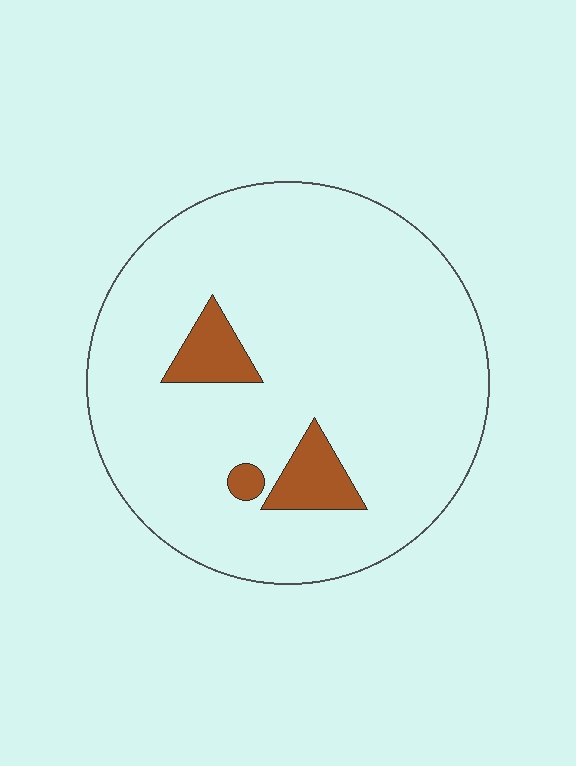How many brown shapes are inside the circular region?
3.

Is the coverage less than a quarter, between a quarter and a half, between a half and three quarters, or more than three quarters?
Less than a quarter.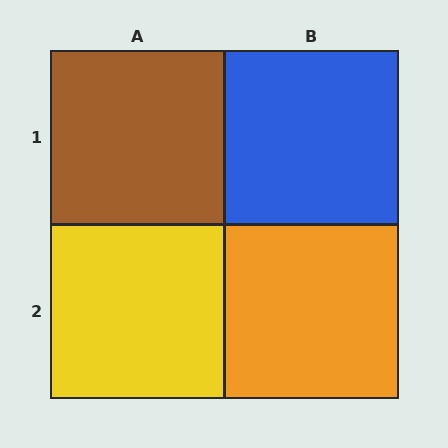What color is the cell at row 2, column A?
Yellow.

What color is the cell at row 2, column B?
Orange.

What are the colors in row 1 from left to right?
Brown, blue.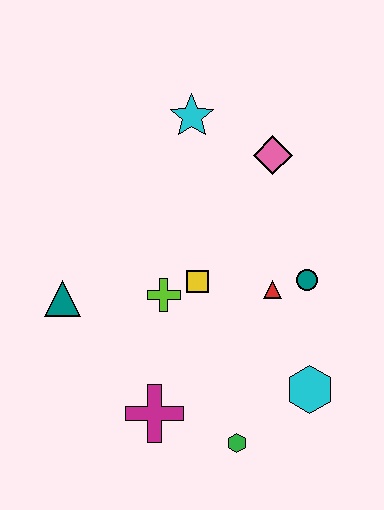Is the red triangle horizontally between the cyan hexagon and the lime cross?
Yes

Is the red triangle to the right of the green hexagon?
Yes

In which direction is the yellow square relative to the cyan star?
The yellow square is below the cyan star.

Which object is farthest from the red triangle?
The teal triangle is farthest from the red triangle.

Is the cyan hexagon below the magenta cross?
No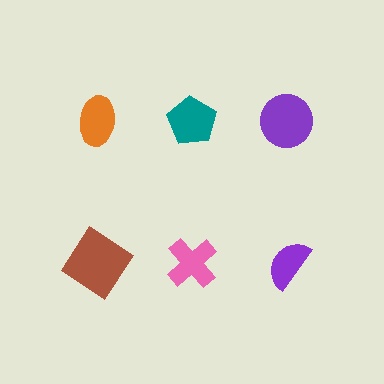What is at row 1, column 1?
An orange ellipse.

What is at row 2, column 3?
A purple semicircle.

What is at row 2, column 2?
A pink cross.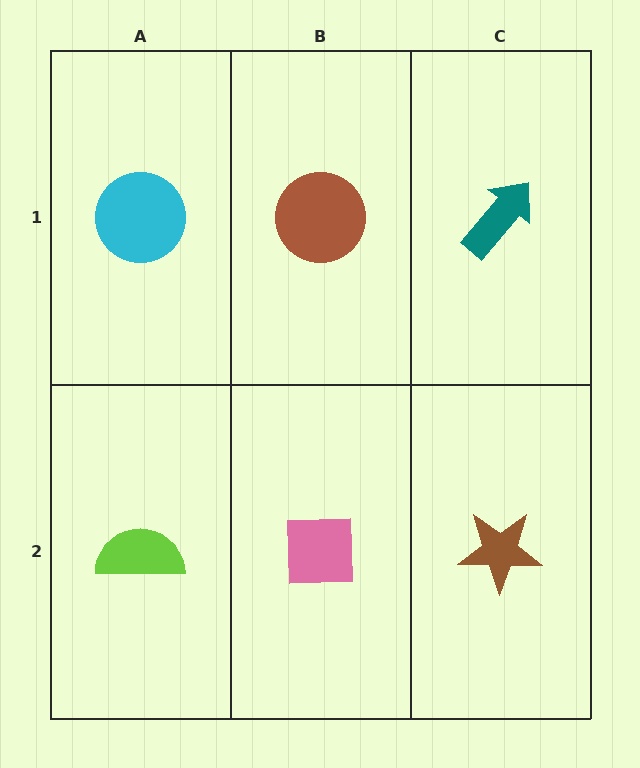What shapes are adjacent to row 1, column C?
A brown star (row 2, column C), a brown circle (row 1, column B).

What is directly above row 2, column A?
A cyan circle.